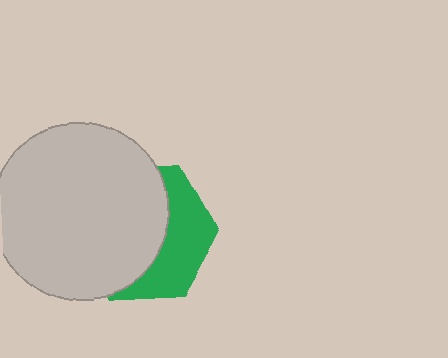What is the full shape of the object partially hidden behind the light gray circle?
The partially hidden object is a green hexagon.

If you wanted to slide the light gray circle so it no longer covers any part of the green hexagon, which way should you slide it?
Slide it left — that is the most direct way to separate the two shapes.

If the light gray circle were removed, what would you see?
You would see the complete green hexagon.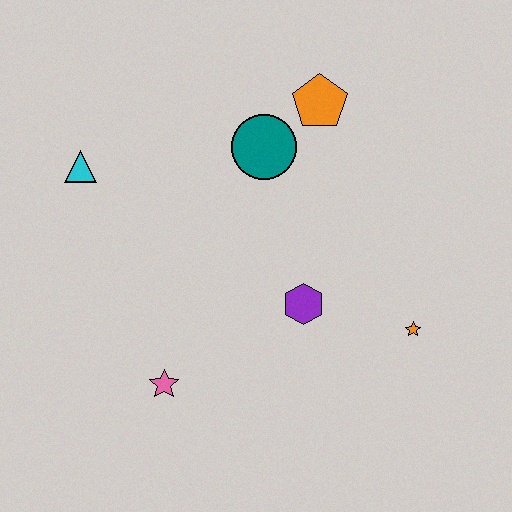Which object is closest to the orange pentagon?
The teal circle is closest to the orange pentagon.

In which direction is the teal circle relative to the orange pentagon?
The teal circle is to the left of the orange pentagon.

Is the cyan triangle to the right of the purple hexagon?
No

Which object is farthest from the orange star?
The cyan triangle is farthest from the orange star.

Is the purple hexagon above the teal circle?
No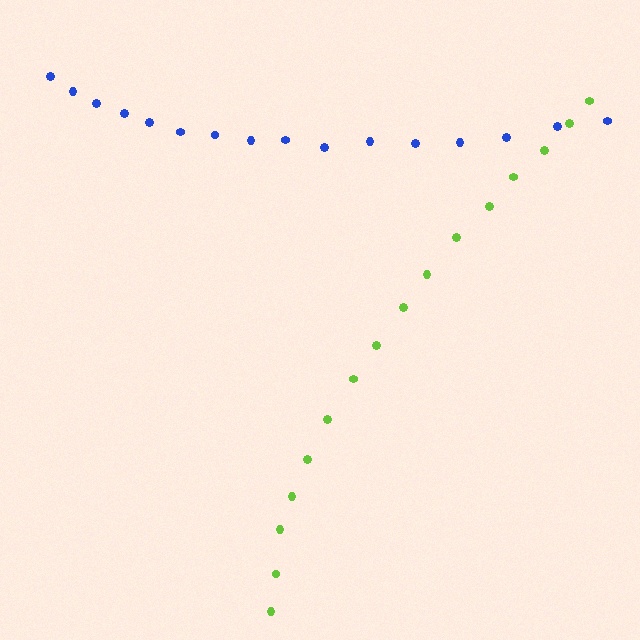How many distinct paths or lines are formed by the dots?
There are 2 distinct paths.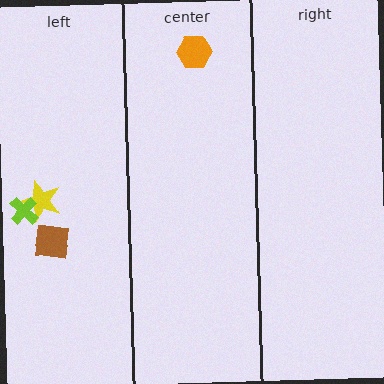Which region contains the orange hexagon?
The center region.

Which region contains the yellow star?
The left region.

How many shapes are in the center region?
1.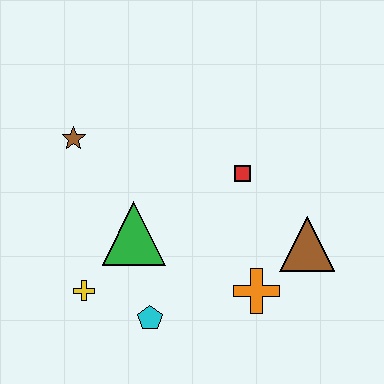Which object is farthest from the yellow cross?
The brown triangle is farthest from the yellow cross.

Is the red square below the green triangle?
No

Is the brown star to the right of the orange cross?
No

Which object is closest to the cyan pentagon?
The yellow cross is closest to the cyan pentagon.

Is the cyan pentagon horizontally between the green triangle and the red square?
Yes